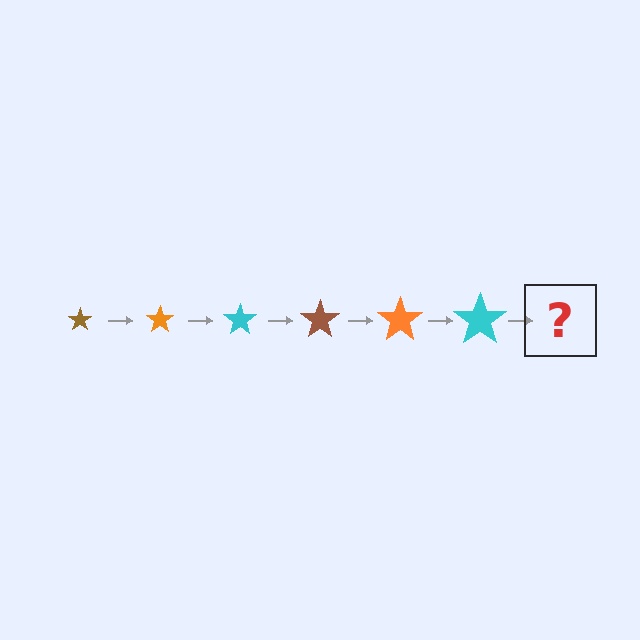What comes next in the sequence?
The next element should be a brown star, larger than the previous one.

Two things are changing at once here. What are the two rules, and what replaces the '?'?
The two rules are that the star grows larger each step and the color cycles through brown, orange, and cyan. The '?' should be a brown star, larger than the previous one.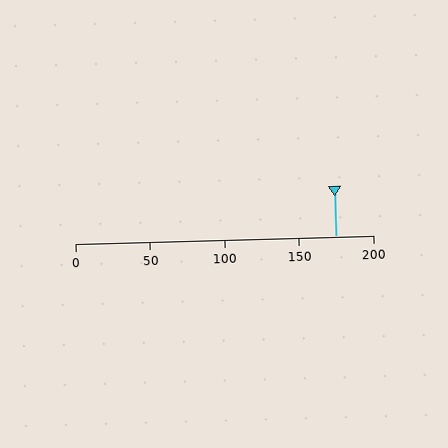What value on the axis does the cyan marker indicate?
The marker indicates approximately 175.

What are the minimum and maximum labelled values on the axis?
The axis runs from 0 to 200.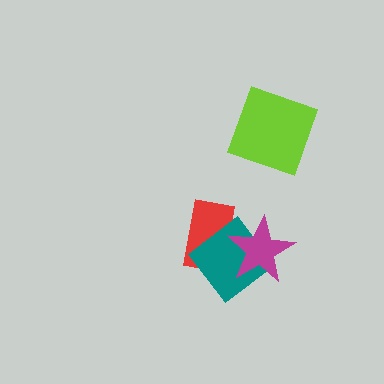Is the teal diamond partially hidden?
Yes, it is partially covered by another shape.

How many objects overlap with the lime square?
0 objects overlap with the lime square.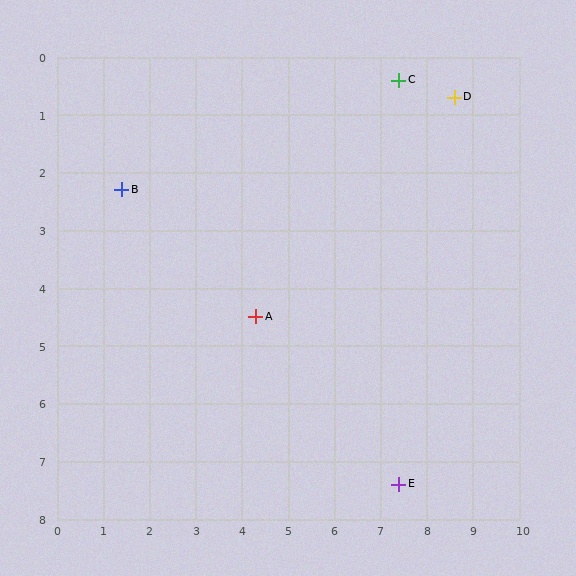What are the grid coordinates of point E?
Point E is at approximately (7.4, 7.4).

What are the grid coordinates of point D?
Point D is at approximately (8.6, 0.7).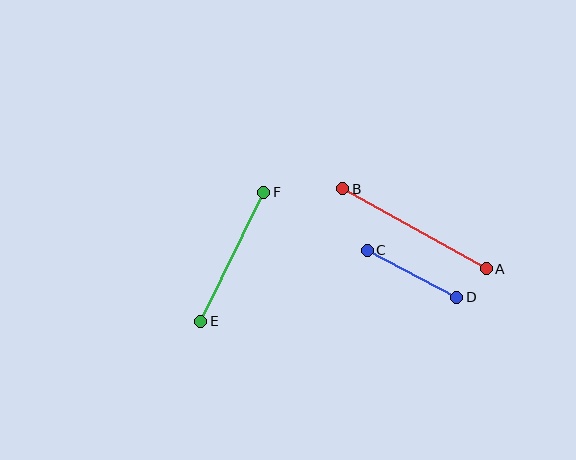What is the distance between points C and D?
The distance is approximately 101 pixels.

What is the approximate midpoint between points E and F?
The midpoint is at approximately (232, 257) pixels.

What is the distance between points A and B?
The distance is approximately 164 pixels.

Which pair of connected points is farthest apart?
Points A and B are farthest apart.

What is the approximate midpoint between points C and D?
The midpoint is at approximately (412, 274) pixels.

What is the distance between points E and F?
The distance is approximately 144 pixels.